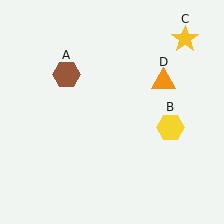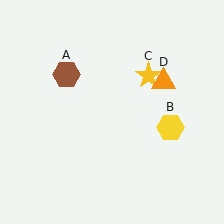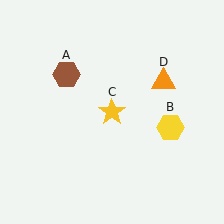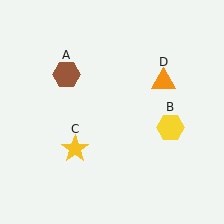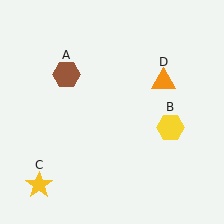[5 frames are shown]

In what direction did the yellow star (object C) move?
The yellow star (object C) moved down and to the left.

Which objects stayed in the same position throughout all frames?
Brown hexagon (object A) and yellow hexagon (object B) and orange triangle (object D) remained stationary.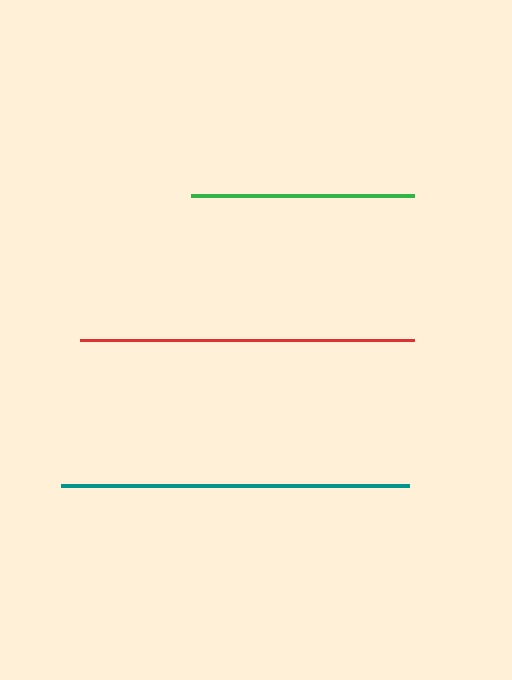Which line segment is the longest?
The teal line is the longest at approximately 348 pixels.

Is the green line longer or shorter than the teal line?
The teal line is longer than the green line.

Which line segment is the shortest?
The green line is the shortest at approximately 222 pixels.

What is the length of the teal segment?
The teal segment is approximately 348 pixels long.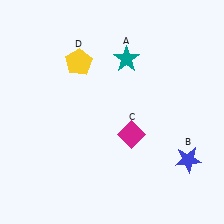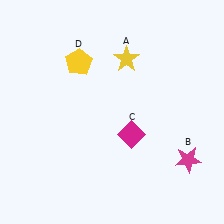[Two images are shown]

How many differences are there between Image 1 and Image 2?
There are 2 differences between the two images.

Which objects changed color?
A changed from teal to yellow. B changed from blue to magenta.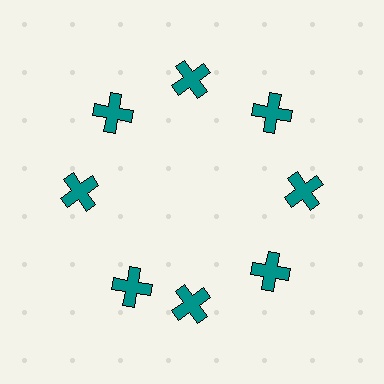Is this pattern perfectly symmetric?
No. The 8 teal crosses are arranged in a ring, but one element near the 8 o'clock position is rotated out of alignment along the ring, breaking the 8-fold rotational symmetry.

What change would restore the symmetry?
The symmetry would be restored by rotating it back into even spacing with its neighbors so that all 8 crosses sit at equal angles and equal distance from the center.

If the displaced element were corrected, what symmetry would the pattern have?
It would have 8-fold rotational symmetry — the pattern would map onto itself every 45 degrees.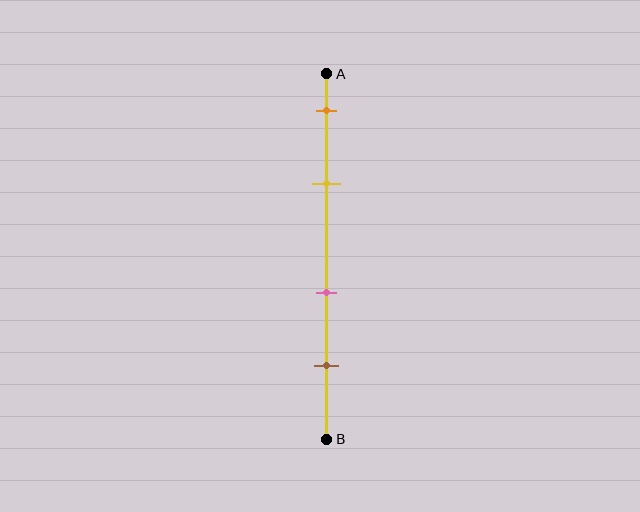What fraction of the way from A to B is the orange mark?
The orange mark is approximately 10% (0.1) of the way from A to B.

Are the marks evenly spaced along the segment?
No, the marks are not evenly spaced.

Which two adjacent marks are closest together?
The orange and yellow marks are the closest adjacent pair.